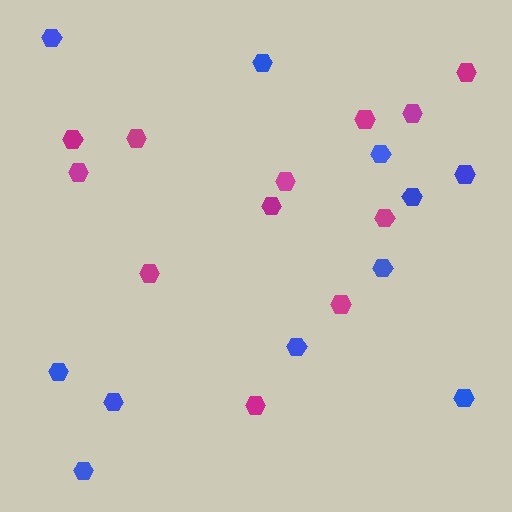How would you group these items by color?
There are 2 groups: one group of blue hexagons (11) and one group of magenta hexagons (12).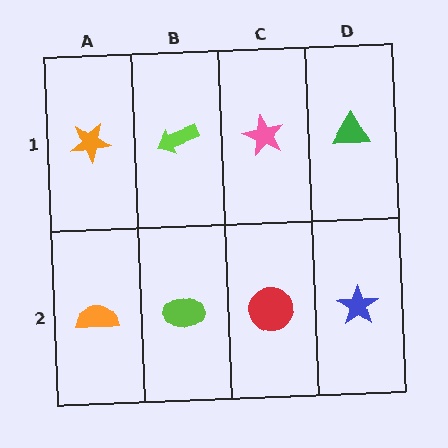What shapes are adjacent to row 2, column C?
A pink star (row 1, column C), a lime ellipse (row 2, column B), a blue star (row 2, column D).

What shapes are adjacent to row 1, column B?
A lime ellipse (row 2, column B), an orange star (row 1, column A), a pink star (row 1, column C).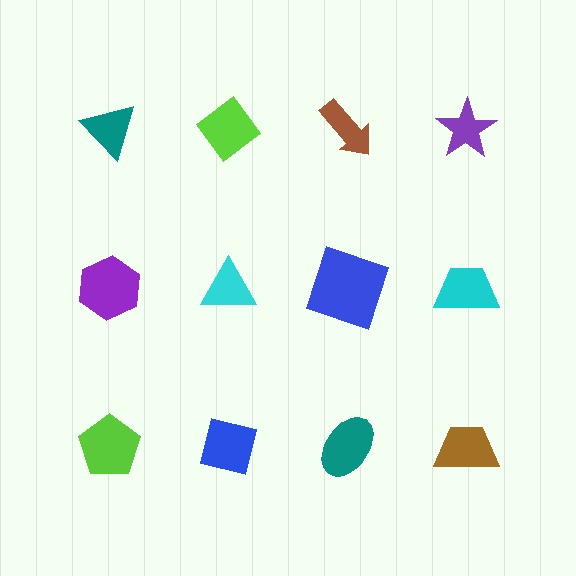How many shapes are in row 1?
4 shapes.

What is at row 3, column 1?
A lime pentagon.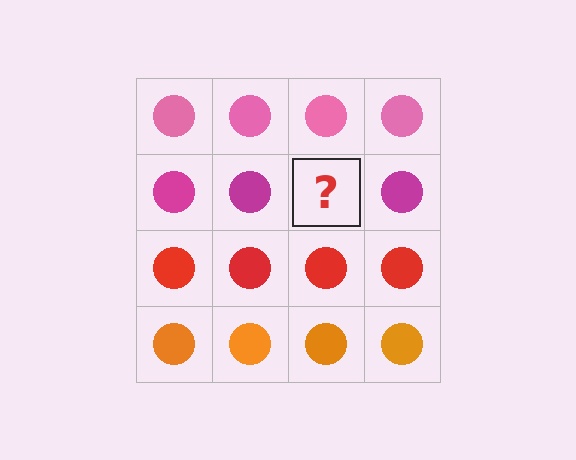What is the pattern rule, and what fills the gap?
The rule is that each row has a consistent color. The gap should be filled with a magenta circle.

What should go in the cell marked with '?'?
The missing cell should contain a magenta circle.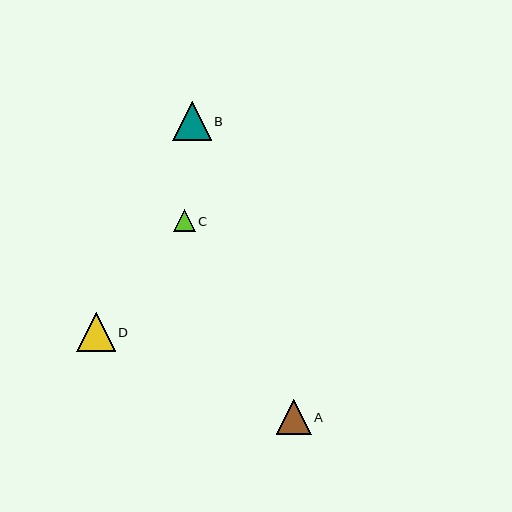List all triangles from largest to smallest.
From largest to smallest: D, B, A, C.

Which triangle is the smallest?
Triangle C is the smallest with a size of approximately 22 pixels.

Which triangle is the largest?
Triangle D is the largest with a size of approximately 38 pixels.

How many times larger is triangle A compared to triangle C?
Triangle A is approximately 1.6 times the size of triangle C.